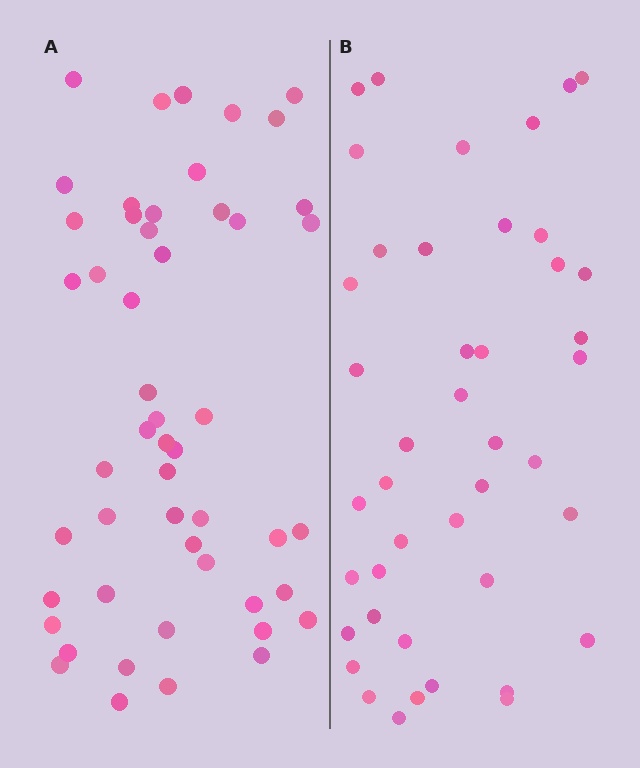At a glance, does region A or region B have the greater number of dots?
Region A (the left region) has more dots.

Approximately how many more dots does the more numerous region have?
Region A has roughly 8 or so more dots than region B.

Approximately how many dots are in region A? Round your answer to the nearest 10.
About 50 dots. (The exact count is 51, which rounds to 50.)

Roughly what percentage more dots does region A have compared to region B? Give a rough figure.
About 20% more.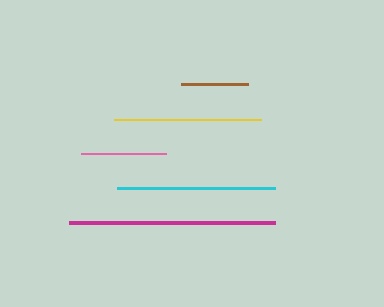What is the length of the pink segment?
The pink segment is approximately 84 pixels long.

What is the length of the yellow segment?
The yellow segment is approximately 147 pixels long.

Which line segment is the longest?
The magenta line is the longest at approximately 206 pixels.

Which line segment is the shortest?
The brown line is the shortest at approximately 67 pixels.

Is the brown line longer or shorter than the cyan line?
The cyan line is longer than the brown line.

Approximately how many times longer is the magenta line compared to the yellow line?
The magenta line is approximately 1.4 times the length of the yellow line.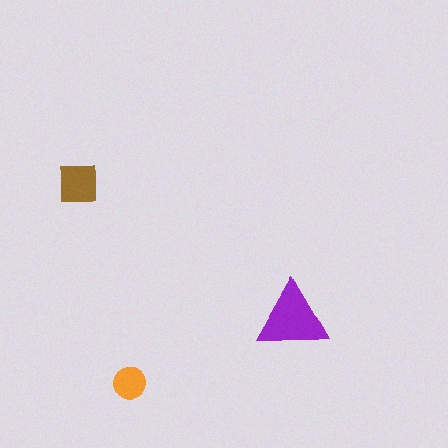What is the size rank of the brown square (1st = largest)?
2nd.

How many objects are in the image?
There are 3 objects in the image.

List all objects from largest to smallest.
The purple triangle, the brown square, the orange circle.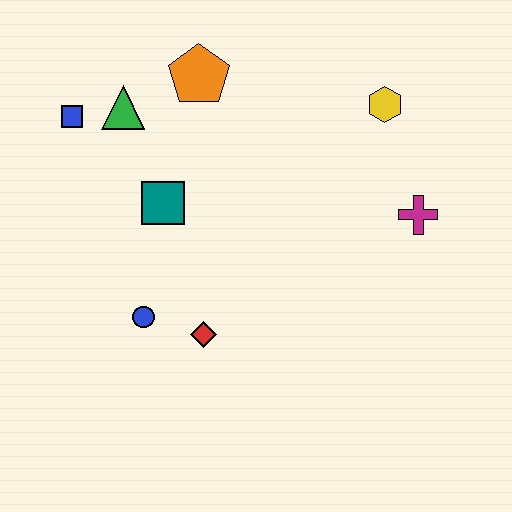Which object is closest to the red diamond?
The blue circle is closest to the red diamond.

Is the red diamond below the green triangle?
Yes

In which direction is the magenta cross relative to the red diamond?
The magenta cross is to the right of the red diamond.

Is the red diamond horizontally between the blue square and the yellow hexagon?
Yes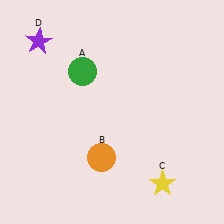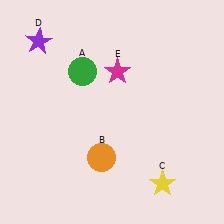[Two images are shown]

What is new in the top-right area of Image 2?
A magenta star (E) was added in the top-right area of Image 2.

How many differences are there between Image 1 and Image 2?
There is 1 difference between the two images.